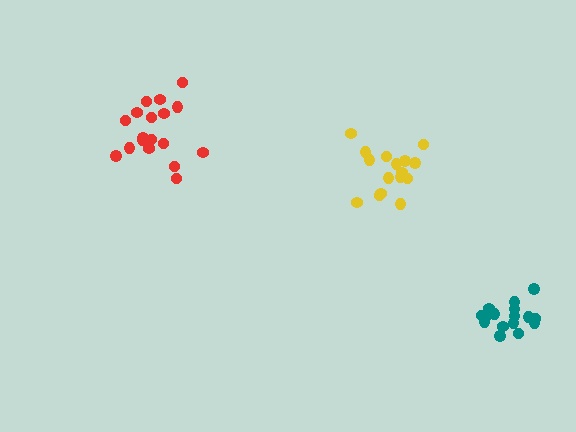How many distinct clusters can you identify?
There are 3 distinct clusters.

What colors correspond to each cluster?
The clusters are colored: yellow, red, teal.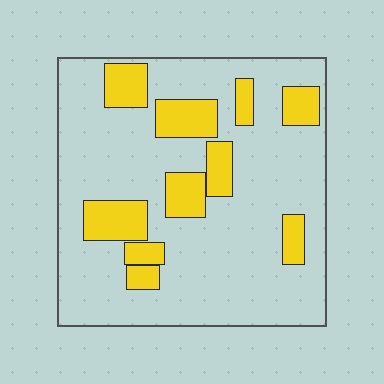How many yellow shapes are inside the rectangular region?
10.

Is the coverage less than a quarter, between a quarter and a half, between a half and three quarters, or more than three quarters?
Less than a quarter.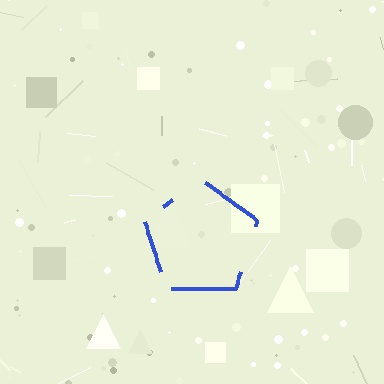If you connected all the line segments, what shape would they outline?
They would outline a pentagon.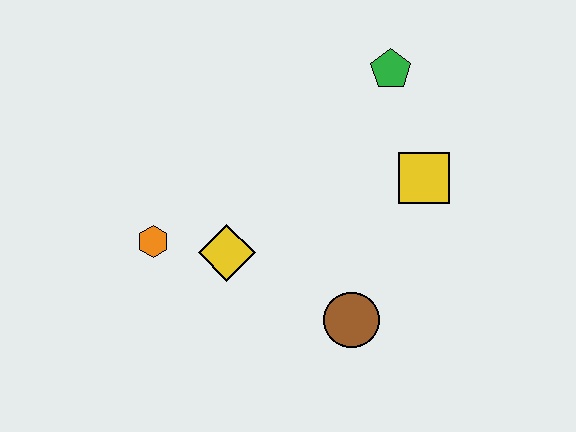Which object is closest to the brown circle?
The yellow diamond is closest to the brown circle.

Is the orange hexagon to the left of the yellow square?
Yes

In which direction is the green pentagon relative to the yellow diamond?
The green pentagon is above the yellow diamond.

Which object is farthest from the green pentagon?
The orange hexagon is farthest from the green pentagon.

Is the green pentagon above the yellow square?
Yes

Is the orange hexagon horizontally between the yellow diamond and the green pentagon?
No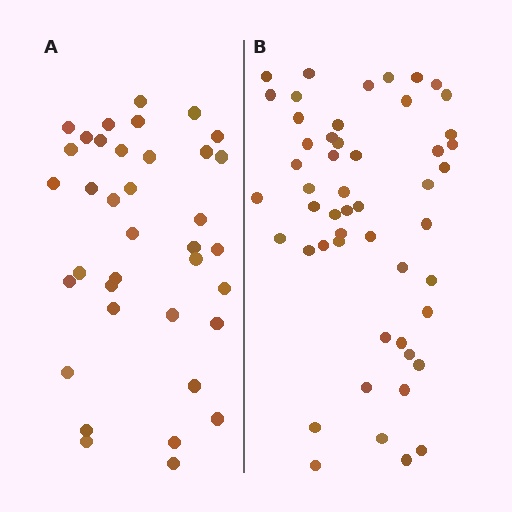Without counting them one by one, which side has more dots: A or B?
Region B (the right region) has more dots.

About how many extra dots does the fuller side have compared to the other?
Region B has approximately 15 more dots than region A.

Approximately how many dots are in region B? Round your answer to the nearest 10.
About 50 dots. (The exact count is 51, which rounds to 50.)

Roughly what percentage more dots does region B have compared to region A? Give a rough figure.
About 40% more.